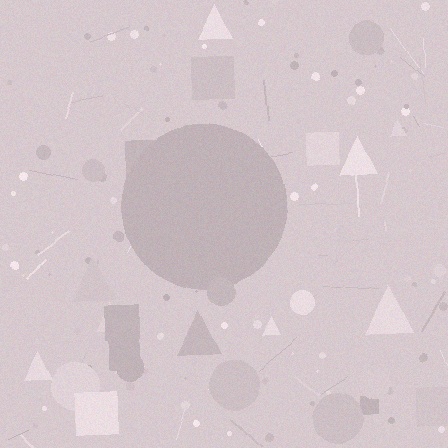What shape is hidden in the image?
A circle is hidden in the image.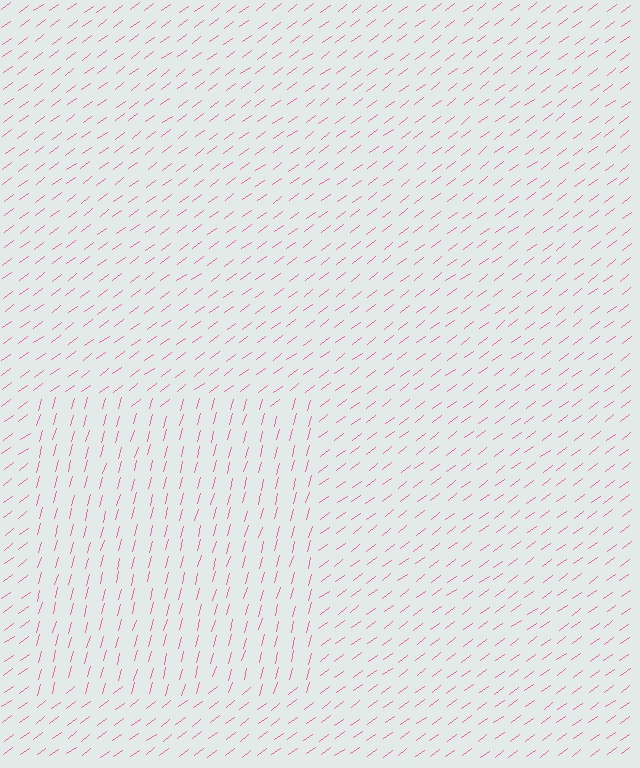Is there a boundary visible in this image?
Yes, there is a texture boundary formed by a change in line orientation.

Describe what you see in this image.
The image is filled with small pink line segments. A rectangle region in the image has lines oriented differently from the surrounding lines, creating a visible texture boundary.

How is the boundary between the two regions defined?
The boundary is defined purely by a change in line orientation (approximately 38 degrees difference). All lines are the same color and thickness.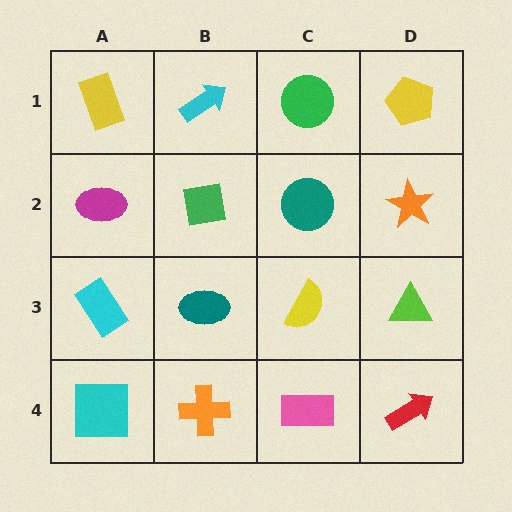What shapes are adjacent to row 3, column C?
A teal circle (row 2, column C), a pink rectangle (row 4, column C), a teal ellipse (row 3, column B), a lime triangle (row 3, column D).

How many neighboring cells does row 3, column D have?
3.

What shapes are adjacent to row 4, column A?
A cyan rectangle (row 3, column A), an orange cross (row 4, column B).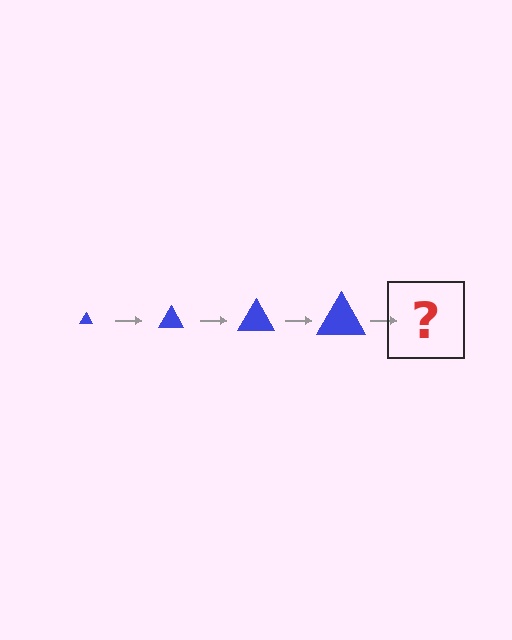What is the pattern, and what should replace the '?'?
The pattern is that the triangle gets progressively larger each step. The '?' should be a blue triangle, larger than the previous one.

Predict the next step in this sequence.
The next step is a blue triangle, larger than the previous one.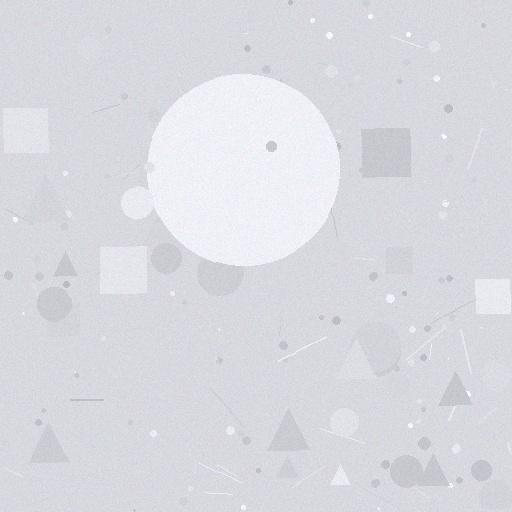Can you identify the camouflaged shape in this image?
The camouflaged shape is a circle.